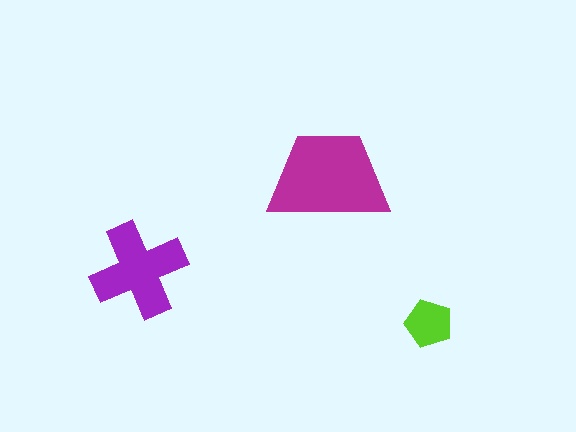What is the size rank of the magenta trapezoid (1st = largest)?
1st.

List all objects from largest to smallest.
The magenta trapezoid, the purple cross, the lime pentagon.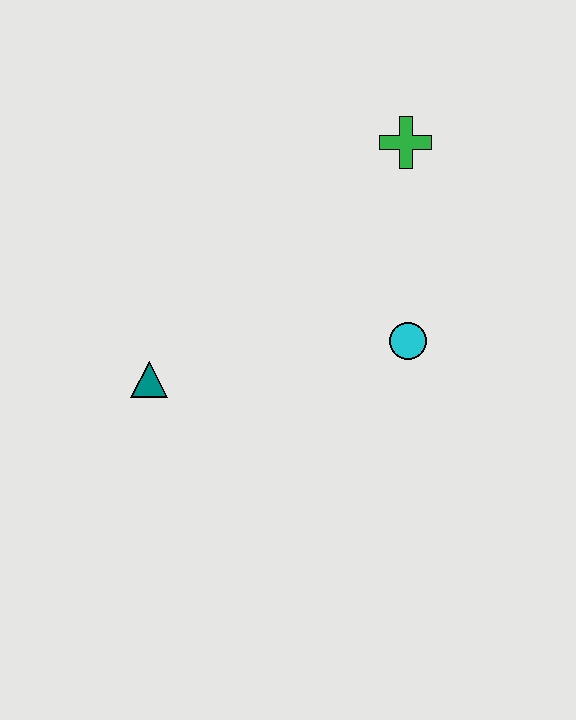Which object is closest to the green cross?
The cyan circle is closest to the green cross.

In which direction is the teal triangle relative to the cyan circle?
The teal triangle is to the left of the cyan circle.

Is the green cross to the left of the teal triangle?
No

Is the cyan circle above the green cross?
No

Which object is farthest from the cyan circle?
The teal triangle is farthest from the cyan circle.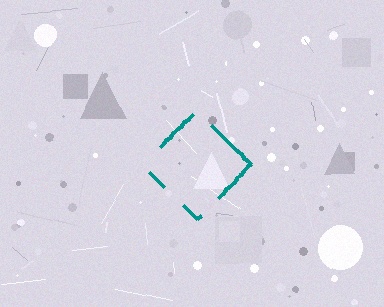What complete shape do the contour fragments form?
The contour fragments form a diamond.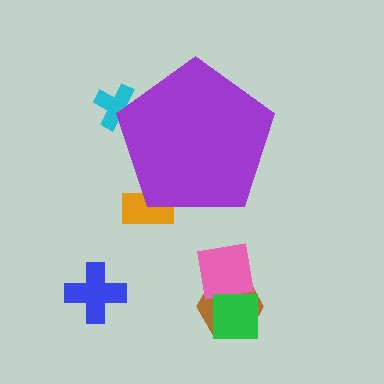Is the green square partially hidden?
No, the green square is fully visible.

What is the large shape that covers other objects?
A purple pentagon.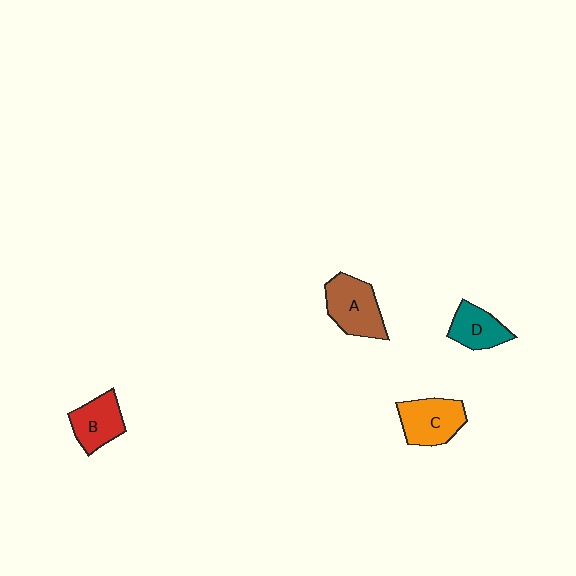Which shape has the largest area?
Shape A (brown).